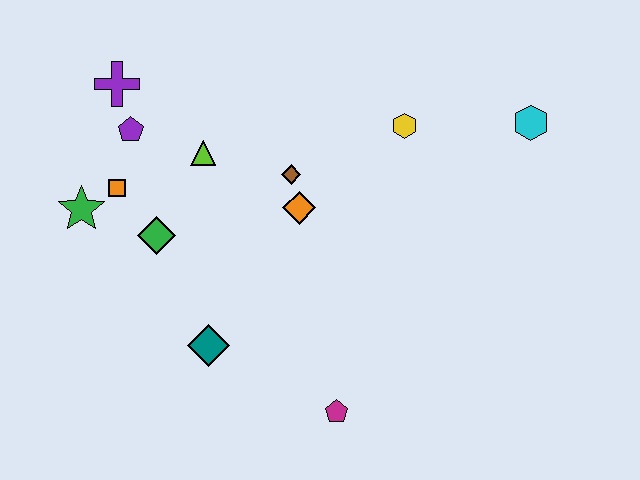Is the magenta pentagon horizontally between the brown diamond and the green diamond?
No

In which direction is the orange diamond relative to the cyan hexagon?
The orange diamond is to the left of the cyan hexagon.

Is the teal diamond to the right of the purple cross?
Yes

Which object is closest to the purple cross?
The purple pentagon is closest to the purple cross.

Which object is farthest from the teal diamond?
The cyan hexagon is farthest from the teal diamond.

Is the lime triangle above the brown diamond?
Yes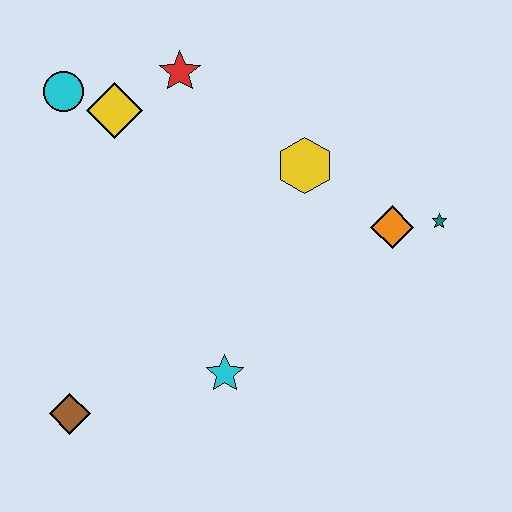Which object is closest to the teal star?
The orange diamond is closest to the teal star.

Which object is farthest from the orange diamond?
The brown diamond is farthest from the orange diamond.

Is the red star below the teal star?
No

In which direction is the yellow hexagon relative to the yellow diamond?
The yellow hexagon is to the right of the yellow diamond.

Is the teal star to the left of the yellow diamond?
No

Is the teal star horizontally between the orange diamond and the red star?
No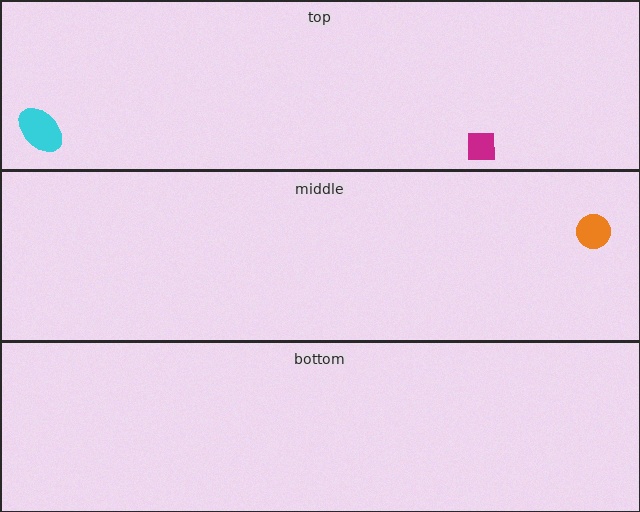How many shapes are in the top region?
2.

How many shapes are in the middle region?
1.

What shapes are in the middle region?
The orange circle.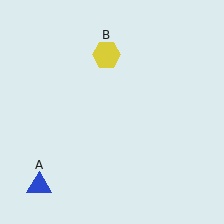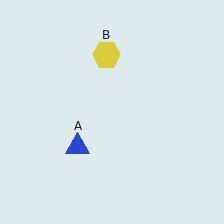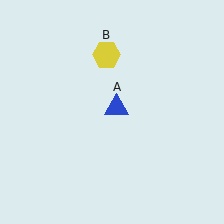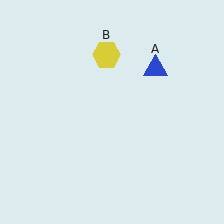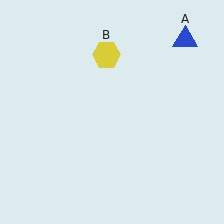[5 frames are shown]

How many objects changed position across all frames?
1 object changed position: blue triangle (object A).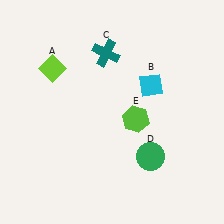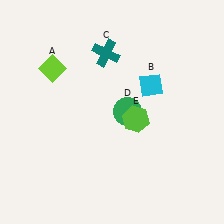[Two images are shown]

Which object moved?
The green circle (D) moved up.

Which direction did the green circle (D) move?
The green circle (D) moved up.